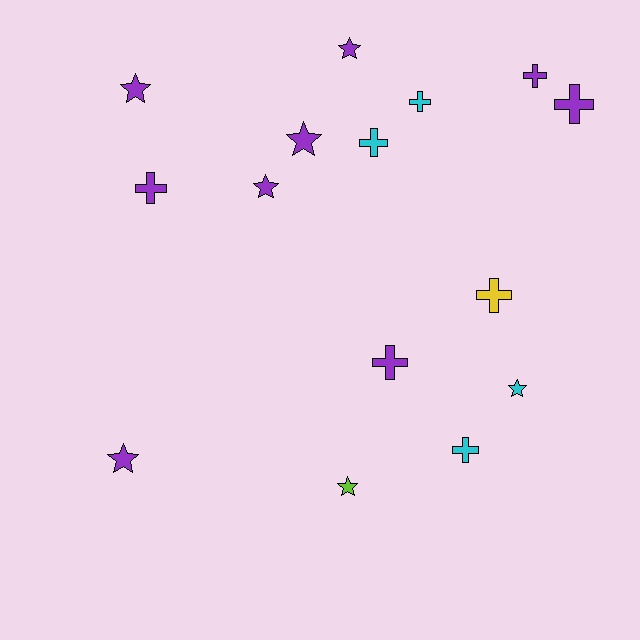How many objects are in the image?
There are 15 objects.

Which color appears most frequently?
Purple, with 9 objects.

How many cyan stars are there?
There is 1 cyan star.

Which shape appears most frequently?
Cross, with 8 objects.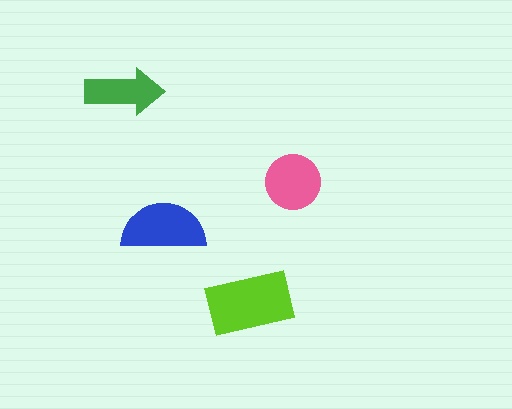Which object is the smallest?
The green arrow.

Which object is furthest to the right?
The pink circle is rightmost.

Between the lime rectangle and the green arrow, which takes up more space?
The lime rectangle.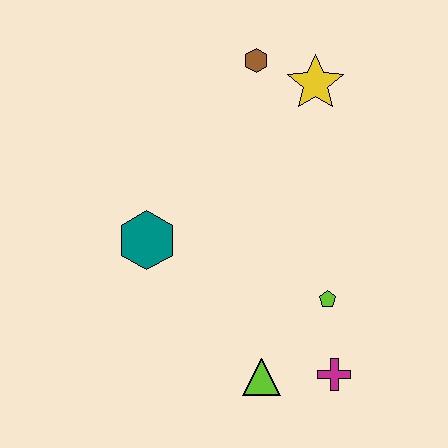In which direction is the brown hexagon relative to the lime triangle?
The brown hexagon is above the lime triangle.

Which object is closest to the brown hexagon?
The yellow star is closest to the brown hexagon.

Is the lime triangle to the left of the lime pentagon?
Yes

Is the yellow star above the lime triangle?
Yes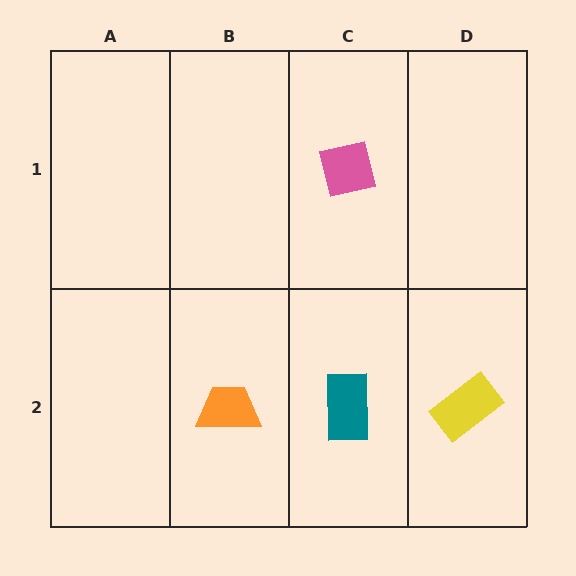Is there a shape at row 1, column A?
No, that cell is empty.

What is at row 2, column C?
A teal rectangle.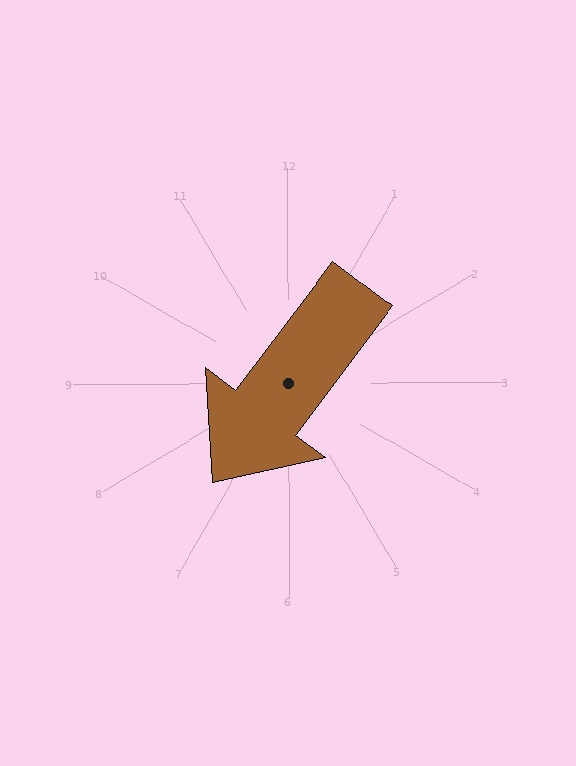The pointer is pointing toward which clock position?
Roughly 7 o'clock.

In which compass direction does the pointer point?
Southwest.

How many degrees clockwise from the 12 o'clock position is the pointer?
Approximately 217 degrees.